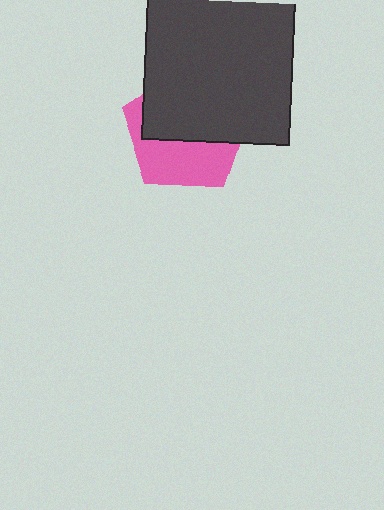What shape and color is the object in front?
The object in front is a dark gray rectangle.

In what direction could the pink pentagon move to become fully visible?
The pink pentagon could move down. That would shift it out from behind the dark gray rectangle entirely.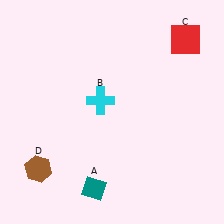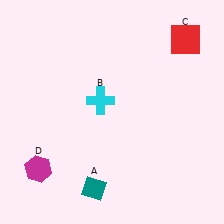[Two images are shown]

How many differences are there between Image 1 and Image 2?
There is 1 difference between the two images.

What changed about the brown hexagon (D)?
In Image 1, D is brown. In Image 2, it changed to magenta.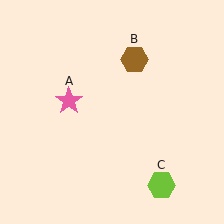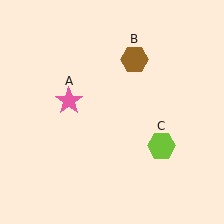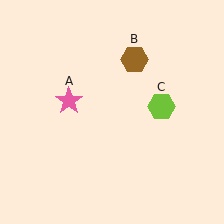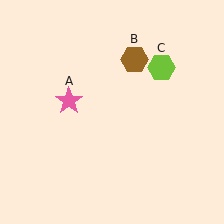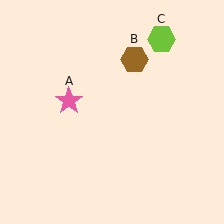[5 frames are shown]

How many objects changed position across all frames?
1 object changed position: lime hexagon (object C).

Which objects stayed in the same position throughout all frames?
Pink star (object A) and brown hexagon (object B) remained stationary.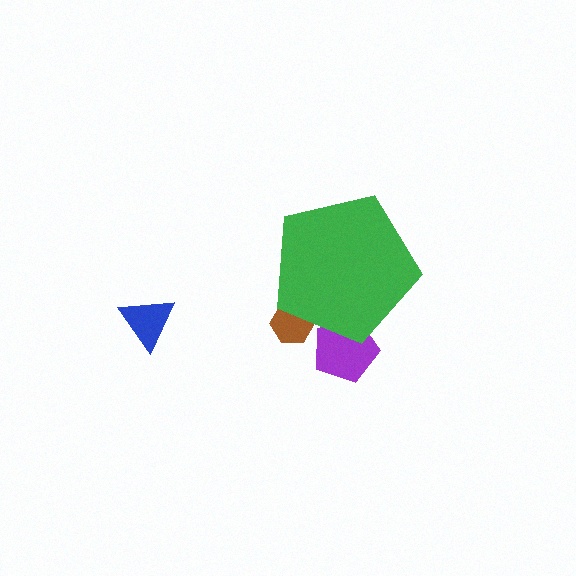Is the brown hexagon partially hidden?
Yes, the brown hexagon is partially hidden behind the green pentagon.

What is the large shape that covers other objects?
A green pentagon.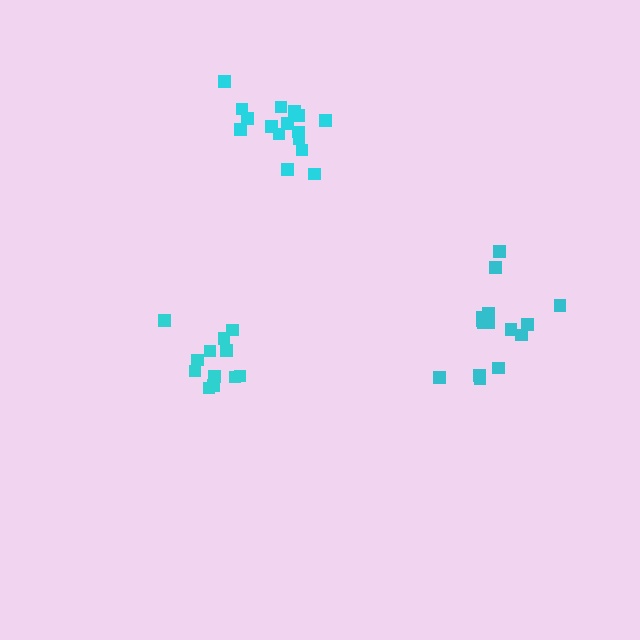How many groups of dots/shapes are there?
There are 3 groups.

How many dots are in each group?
Group 1: 12 dots, Group 2: 15 dots, Group 3: 16 dots (43 total).